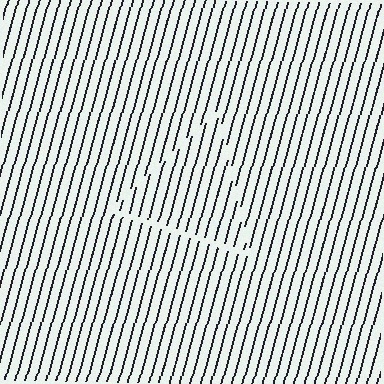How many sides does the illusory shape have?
3 sides — the line-ends trace a triangle.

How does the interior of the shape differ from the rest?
The interior of the shape contains the same grating, shifted by half a period — the contour is defined by the phase discontinuity where line-ends from the inner and outer gratings abut.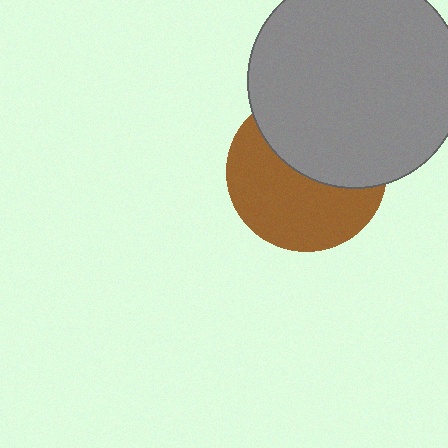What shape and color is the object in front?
The object in front is a gray circle.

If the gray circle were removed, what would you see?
You would see the complete brown circle.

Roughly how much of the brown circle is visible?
About half of it is visible (roughly 54%).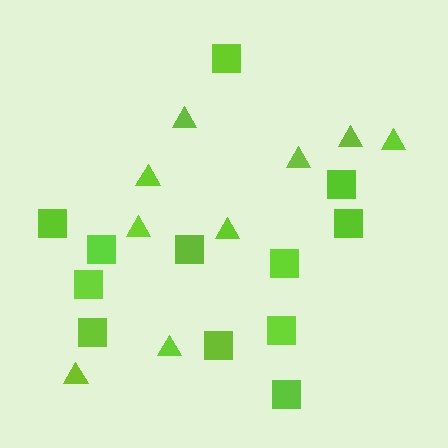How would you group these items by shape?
There are 2 groups: one group of triangles (9) and one group of squares (12).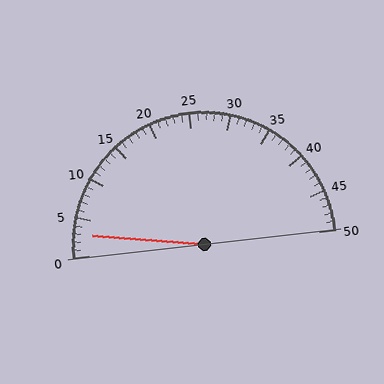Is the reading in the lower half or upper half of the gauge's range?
The reading is in the lower half of the range (0 to 50).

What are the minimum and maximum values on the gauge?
The gauge ranges from 0 to 50.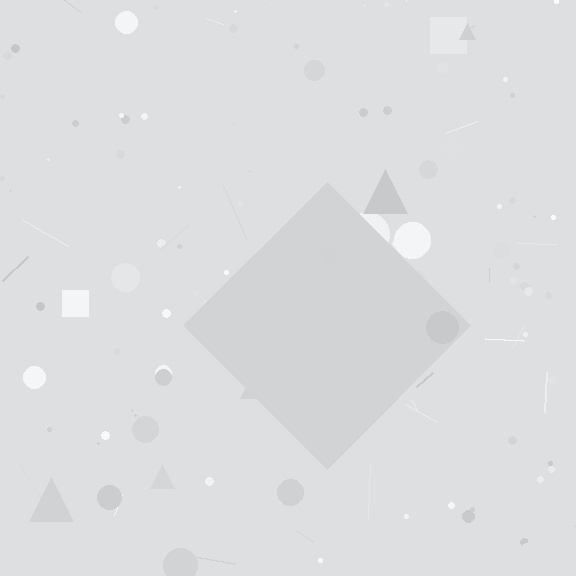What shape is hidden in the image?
A diamond is hidden in the image.